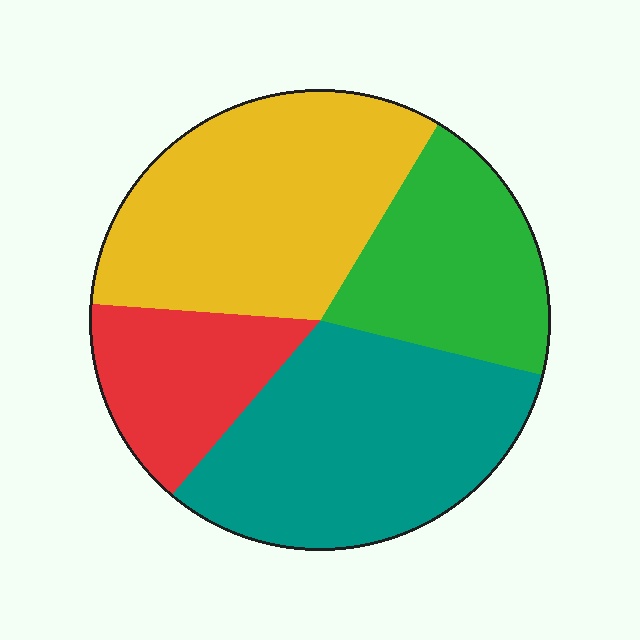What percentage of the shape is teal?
Teal covers roughly 30% of the shape.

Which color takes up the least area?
Red, at roughly 15%.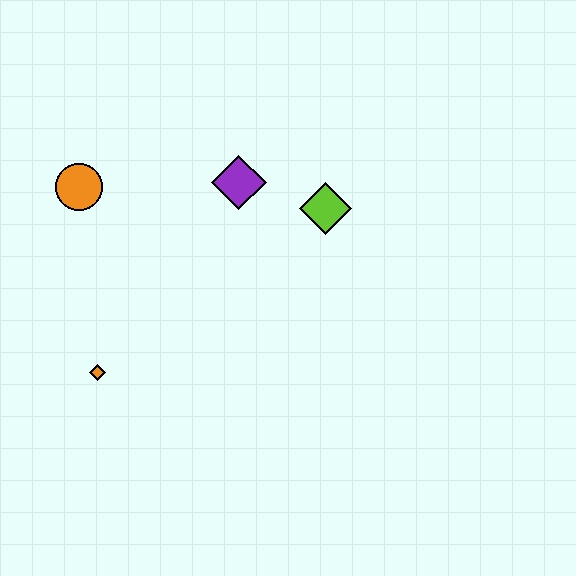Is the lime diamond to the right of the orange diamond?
Yes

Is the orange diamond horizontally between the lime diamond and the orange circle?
Yes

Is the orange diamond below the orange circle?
Yes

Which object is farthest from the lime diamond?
The orange diamond is farthest from the lime diamond.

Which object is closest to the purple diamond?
The lime diamond is closest to the purple diamond.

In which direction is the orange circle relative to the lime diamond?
The orange circle is to the left of the lime diamond.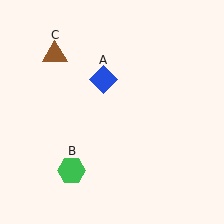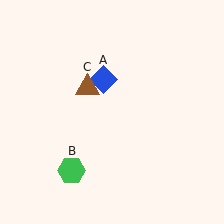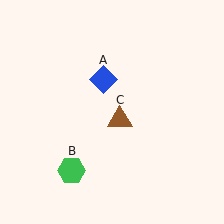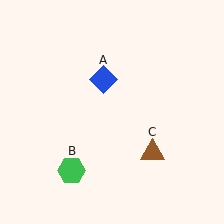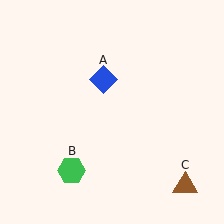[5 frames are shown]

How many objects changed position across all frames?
1 object changed position: brown triangle (object C).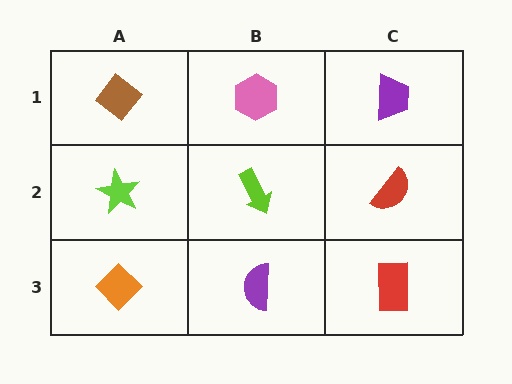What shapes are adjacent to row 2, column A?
A brown diamond (row 1, column A), an orange diamond (row 3, column A), a lime arrow (row 2, column B).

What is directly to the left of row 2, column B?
A lime star.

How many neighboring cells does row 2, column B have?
4.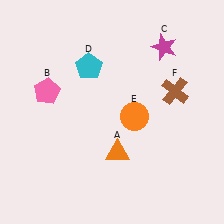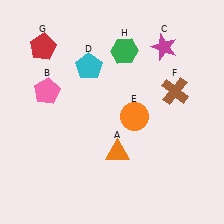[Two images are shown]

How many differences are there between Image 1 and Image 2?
There are 2 differences between the two images.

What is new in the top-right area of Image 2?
A green hexagon (H) was added in the top-right area of Image 2.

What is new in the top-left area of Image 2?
A red pentagon (G) was added in the top-left area of Image 2.